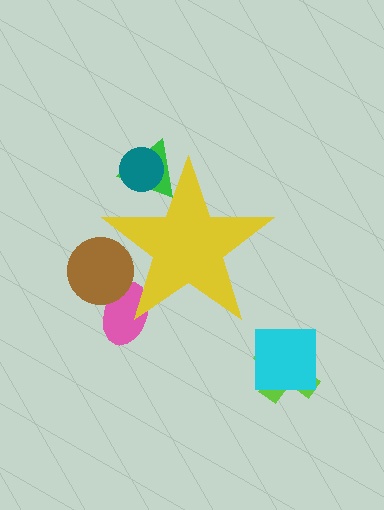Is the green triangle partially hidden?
Yes, the green triangle is partially hidden behind the yellow star.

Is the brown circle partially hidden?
Yes, the brown circle is partially hidden behind the yellow star.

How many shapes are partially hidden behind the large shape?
4 shapes are partially hidden.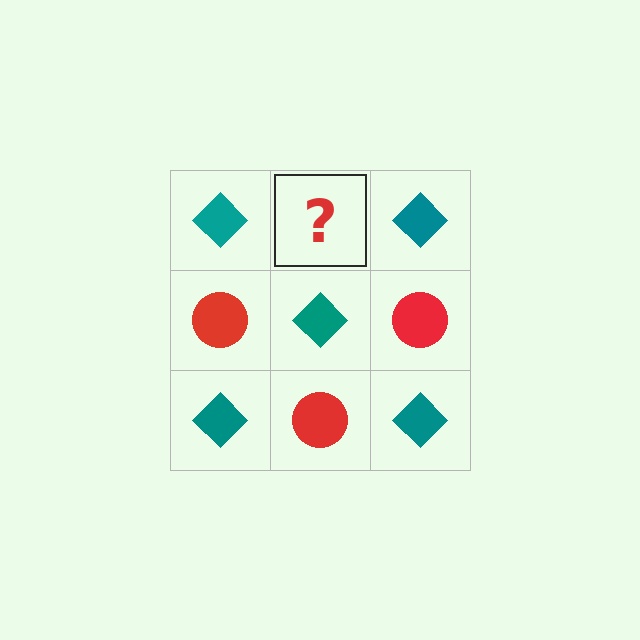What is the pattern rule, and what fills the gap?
The rule is that it alternates teal diamond and red circle in a checkerboard pattern. The gap should be filled with a red circle.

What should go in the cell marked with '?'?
The missing cell should contain a red circle.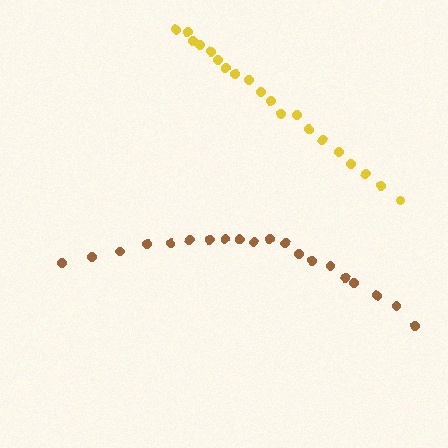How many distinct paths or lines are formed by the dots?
There are 2 distinct paths.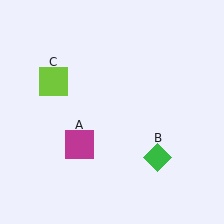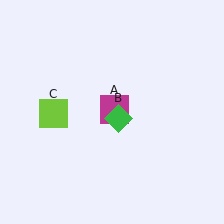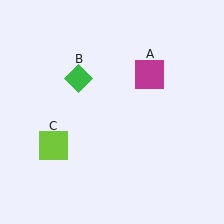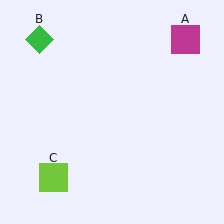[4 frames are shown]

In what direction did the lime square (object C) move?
The lime square (object C) moved down.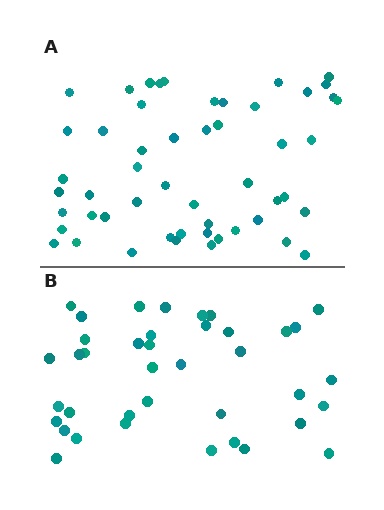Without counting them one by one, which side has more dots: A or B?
Region A (the top region) has more dots.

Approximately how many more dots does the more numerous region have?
Region A has approximately 15 more dots than region B.